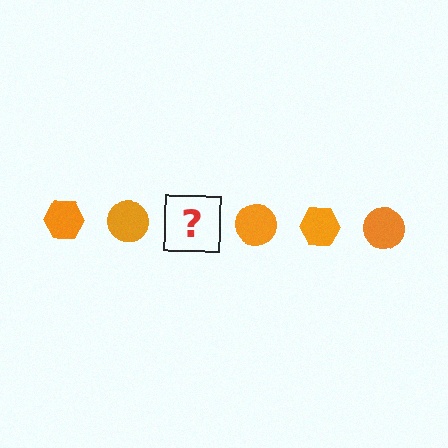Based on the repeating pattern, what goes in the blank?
The blank should be an orange hexagon.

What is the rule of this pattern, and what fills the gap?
The rule is that the pattern cycles through hexagon, circle shapes in orange. The gap should be filled with an orange hexagon.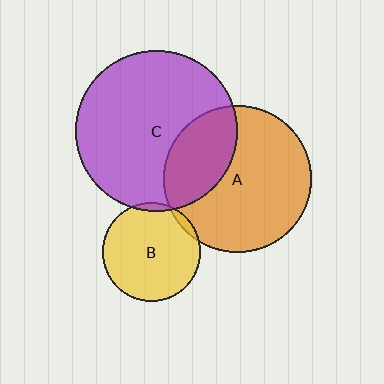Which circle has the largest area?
Circle C (purple).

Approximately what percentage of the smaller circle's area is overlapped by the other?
Approximately 5%.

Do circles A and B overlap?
Yes.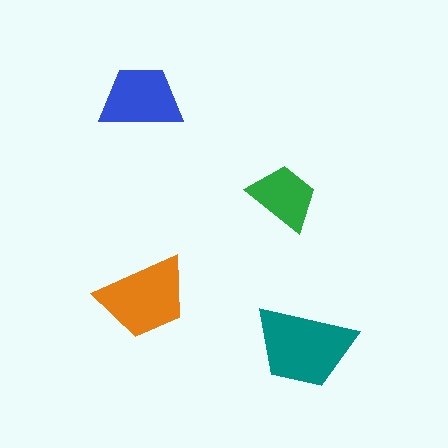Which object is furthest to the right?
The teal trapezoid is rightmost.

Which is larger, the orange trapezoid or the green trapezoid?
The orange one.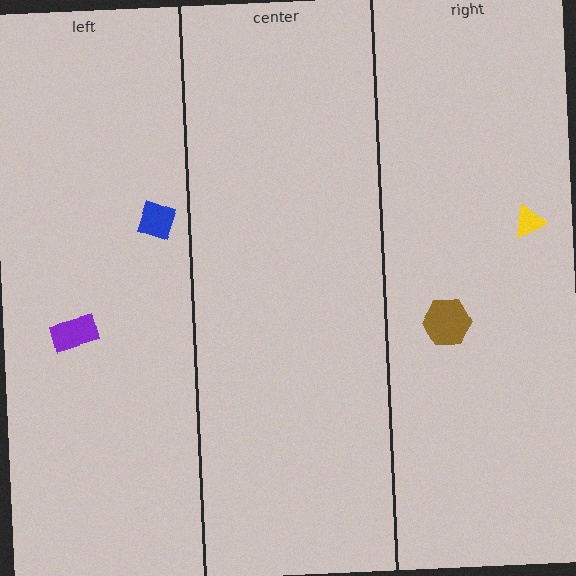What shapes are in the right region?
The yellow triangle, the brown hexagon.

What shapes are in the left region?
The blue diamond, the purple rectangle.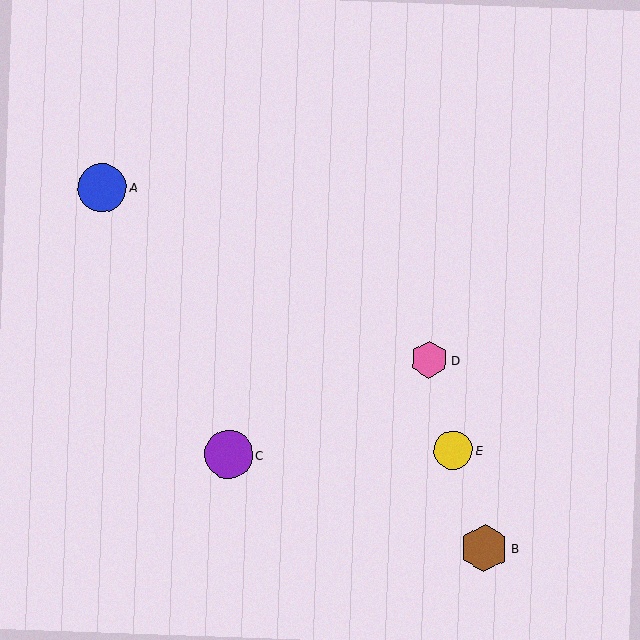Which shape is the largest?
The blue circle (labeled A) is the largest.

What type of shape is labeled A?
Shape A is a blue circle.